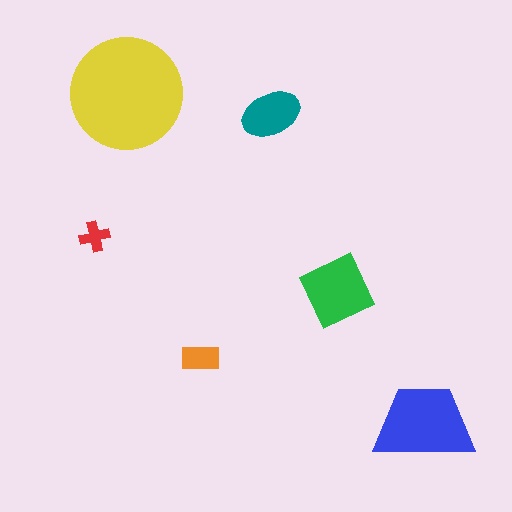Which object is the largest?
The yellow circle.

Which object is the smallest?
The red cross.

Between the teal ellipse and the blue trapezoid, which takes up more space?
The blue trapezoid.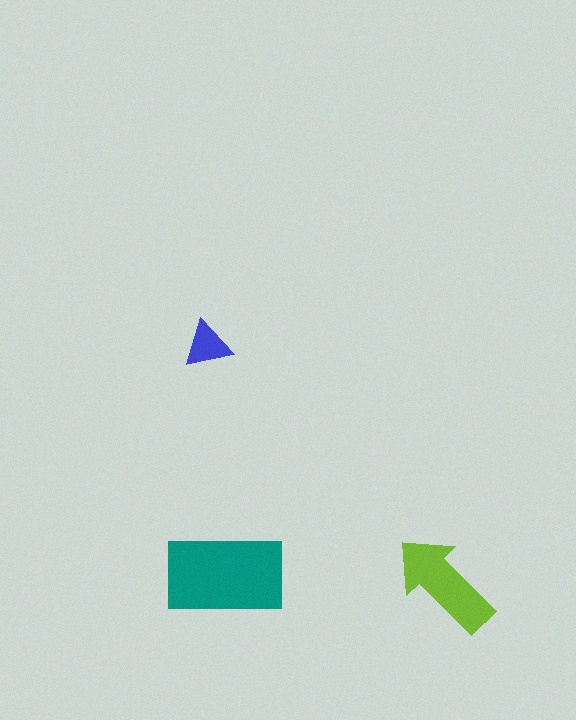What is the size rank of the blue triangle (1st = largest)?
3rd.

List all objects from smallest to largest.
The blue triangle, the lime arrow, the teal rectangle.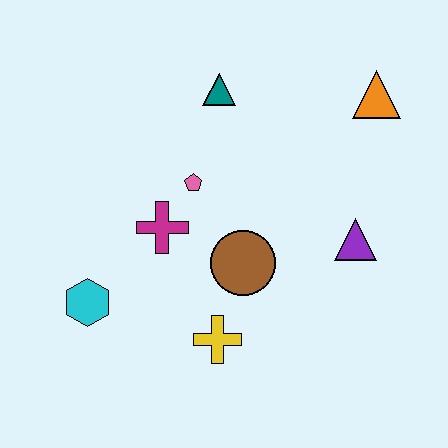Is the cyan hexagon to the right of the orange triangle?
No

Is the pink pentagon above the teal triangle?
No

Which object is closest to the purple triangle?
The brown circle is closest to the purple triangle.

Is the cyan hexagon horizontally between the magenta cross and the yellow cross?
No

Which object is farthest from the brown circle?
The orange triangle is farthest from the brown circle.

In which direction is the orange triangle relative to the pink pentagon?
The orange triangle is to the right of the pink pentagon.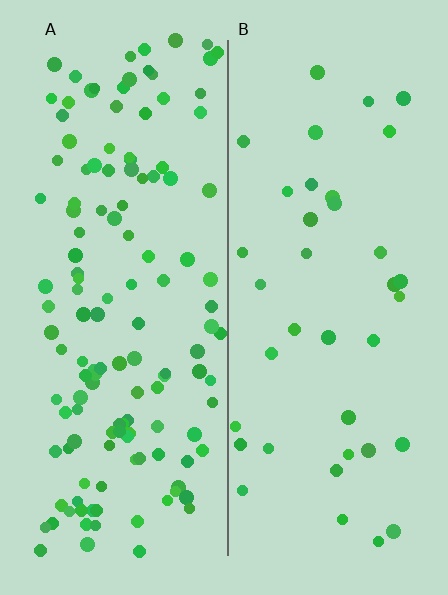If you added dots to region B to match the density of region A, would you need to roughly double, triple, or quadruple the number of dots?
Approximately triple.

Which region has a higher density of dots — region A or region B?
A (the left).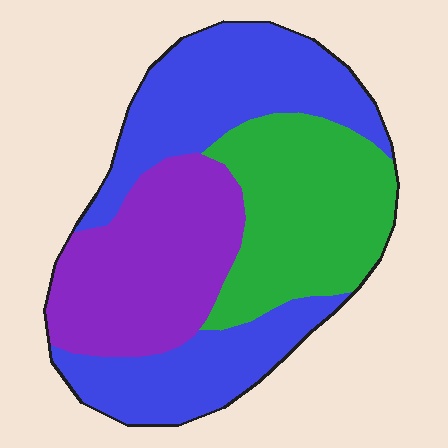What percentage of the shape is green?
Green covers roughly 30% of the shape.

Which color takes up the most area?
Blue, at roughly 45%.